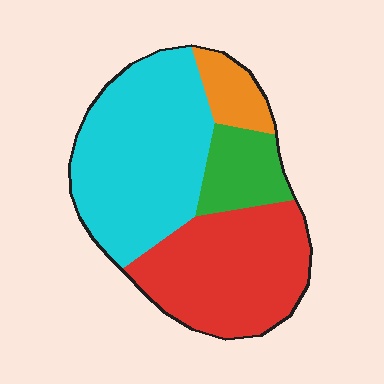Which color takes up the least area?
Orange, at roughly 10%.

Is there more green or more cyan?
Cyan.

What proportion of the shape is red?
Red takes up about three eighths (3/8) of the shape.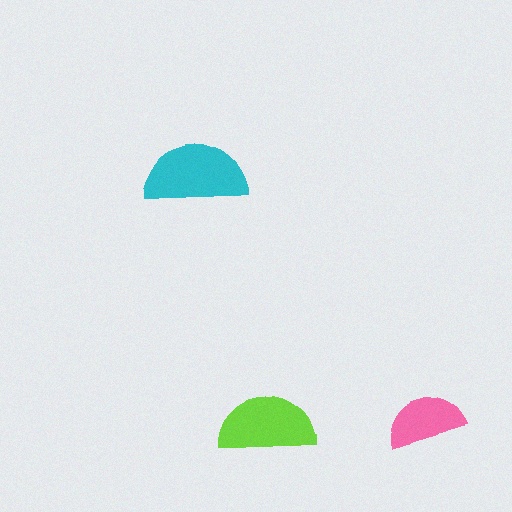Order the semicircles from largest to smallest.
the cyan one, the lime one, the pink one.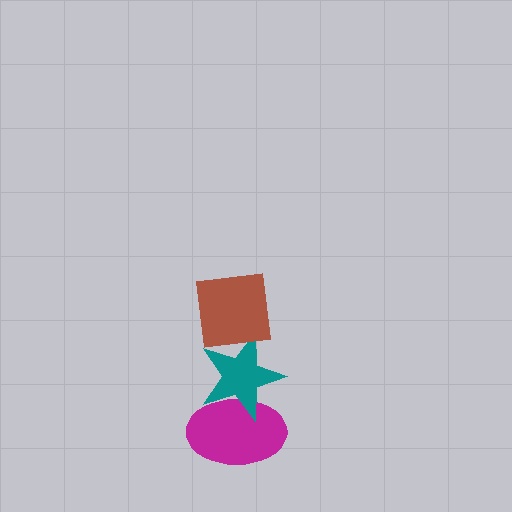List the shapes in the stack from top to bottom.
From top to bottom: the brown square, the teal star, the magenta ellipse.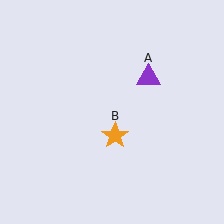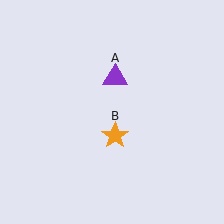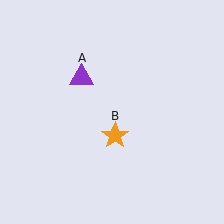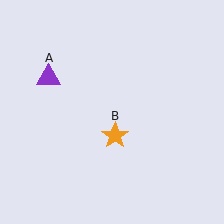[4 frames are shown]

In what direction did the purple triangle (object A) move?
The purple triangle (object A) moved left.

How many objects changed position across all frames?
1 object changed position: purple triangle (object A).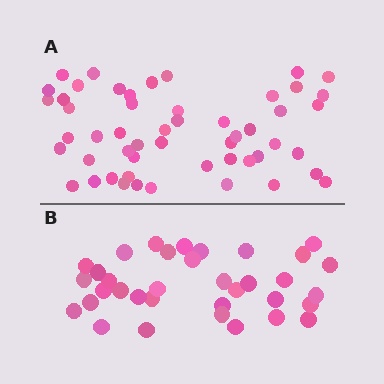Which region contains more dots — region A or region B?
Region A (the top region) has more dots.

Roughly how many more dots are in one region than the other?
Region A has approximately 15 more dots than region B.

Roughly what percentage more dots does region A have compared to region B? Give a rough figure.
About 50% more.